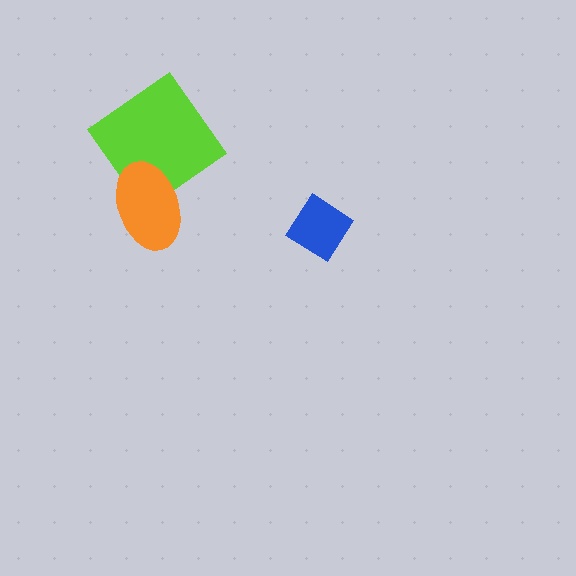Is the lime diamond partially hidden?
Yes, it is partially covered by another shape.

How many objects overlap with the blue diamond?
0 objects overlap with the blue diamond.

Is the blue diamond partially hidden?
No, no other shape covers it.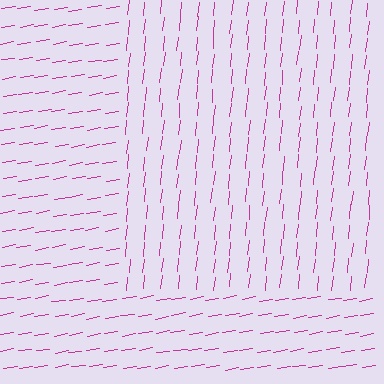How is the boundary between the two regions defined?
The boundary is defined purely by a change in line orientation (approximately 75 degrees difference). All lines are the same color and thickness.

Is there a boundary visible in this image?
Yes, there is a texture boundary formed by a change in line orientation.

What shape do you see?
I see a rectangle.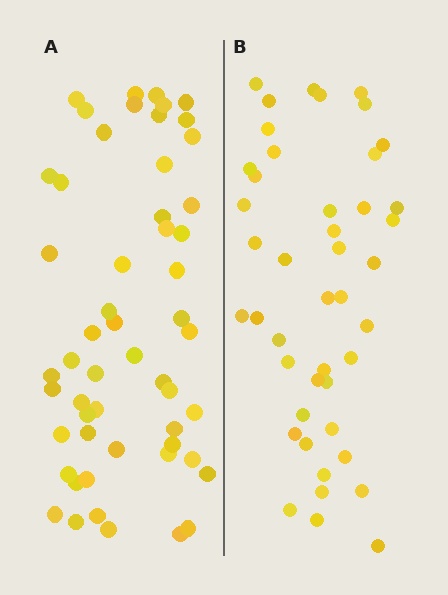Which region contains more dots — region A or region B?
Region A (the left region) has more dots.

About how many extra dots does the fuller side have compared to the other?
Region A has roughly 10 or so more dots than region B.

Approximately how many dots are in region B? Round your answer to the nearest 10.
About 40 dots. (The exact count is 44, which rounds to 40.)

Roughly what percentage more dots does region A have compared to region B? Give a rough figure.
About 25% more.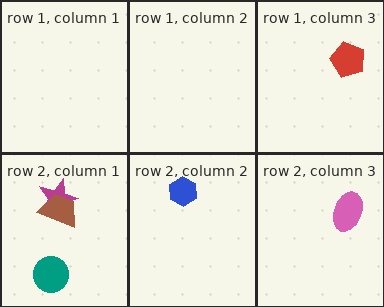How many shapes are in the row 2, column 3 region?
1.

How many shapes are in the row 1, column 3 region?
1.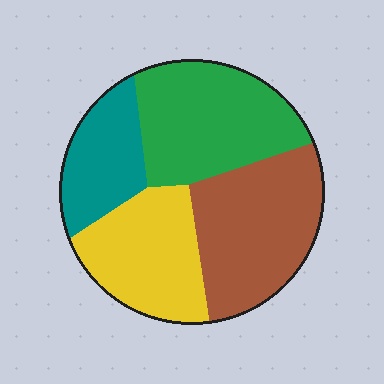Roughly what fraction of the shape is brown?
Brown covers 30% of the shape.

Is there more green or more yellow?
Green.